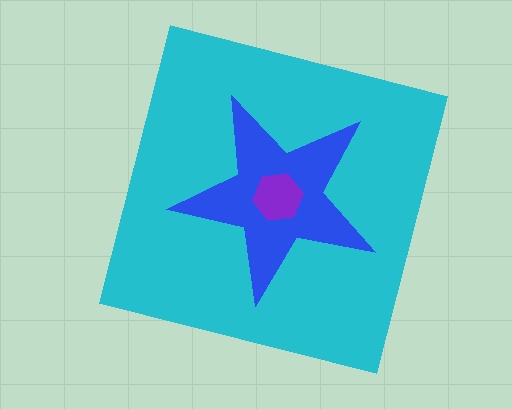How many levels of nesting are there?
3.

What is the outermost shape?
The cyan square.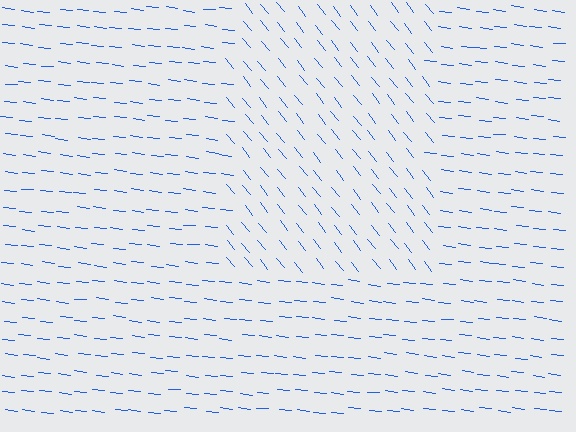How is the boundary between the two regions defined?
The boundary is defined purely by a change in line orientation (approximately 45 degrees difference). All lines are the same color and thickness.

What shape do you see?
I see a rectangle.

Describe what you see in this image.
The image is filled with small blue line segments. A rectangle region in the image has lines oriented differently from the surrounding lines, creating a visible texture boundary.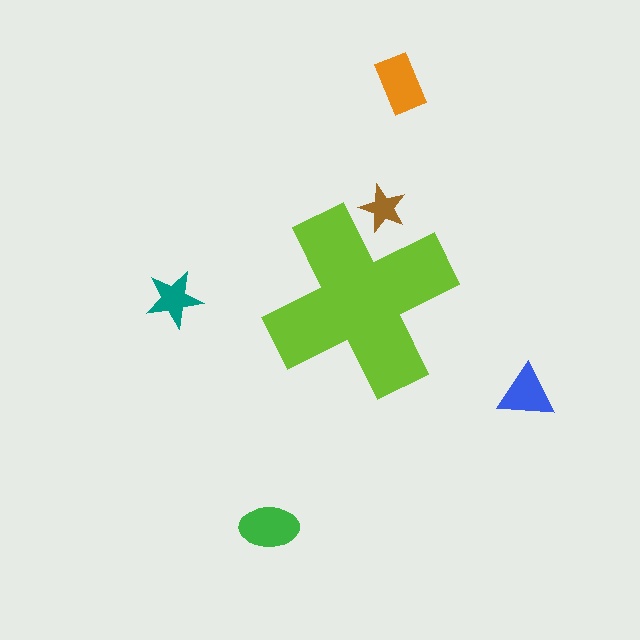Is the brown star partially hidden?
Yes, the brown star is partially hidden behind the lime cross.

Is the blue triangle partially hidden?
No, the blue triangle is fully visible.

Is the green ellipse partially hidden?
No, the green ellipse is fully visible.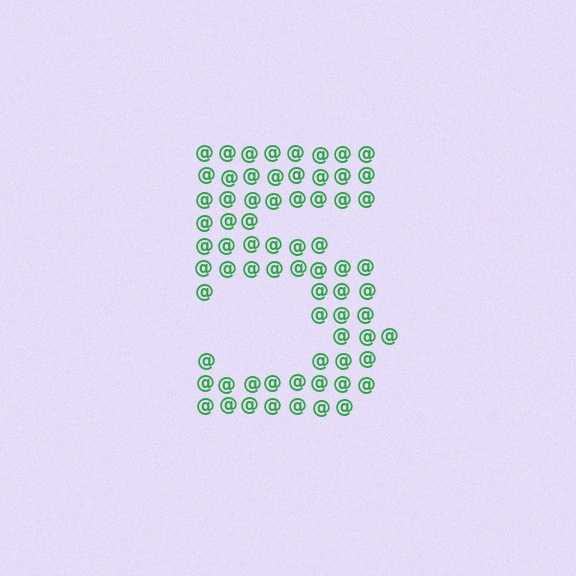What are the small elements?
The small elements are at signs.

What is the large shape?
The large shape is the digit 5.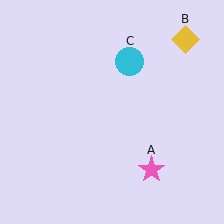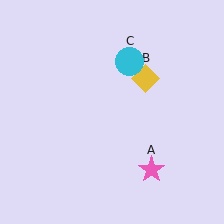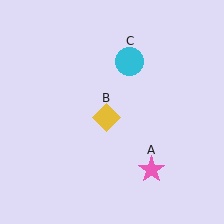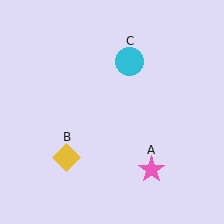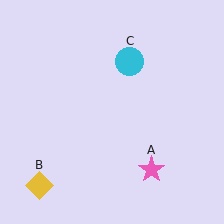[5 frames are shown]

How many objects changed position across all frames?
1 object changed position: yellow diamond (object B).